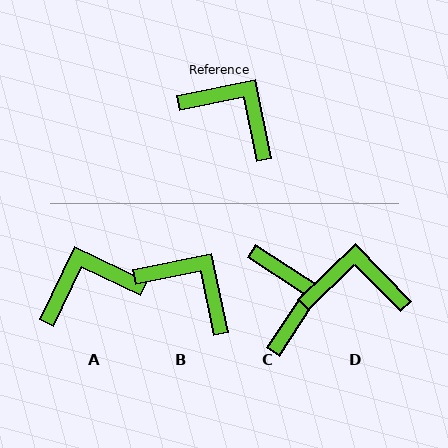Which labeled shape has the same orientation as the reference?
B.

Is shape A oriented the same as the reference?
No, it is off by about 53 degrees.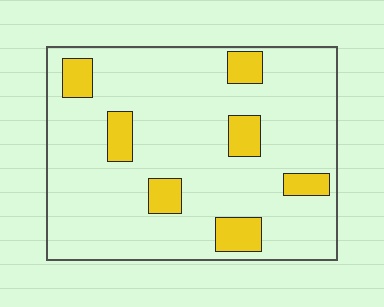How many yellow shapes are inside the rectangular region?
7.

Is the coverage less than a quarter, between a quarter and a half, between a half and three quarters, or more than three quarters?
Less than a quarter.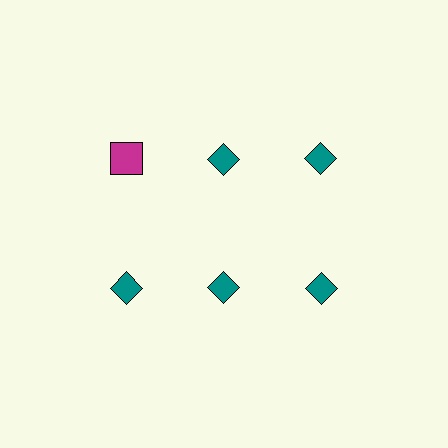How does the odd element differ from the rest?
It differs in both color (magenta instead of teal) and shape (square instead of diamond).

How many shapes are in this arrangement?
There are 6 shapes arranged in a grid pattern.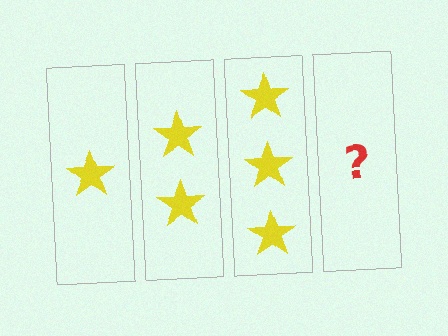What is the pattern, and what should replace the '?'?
The pattern is that each step adds one more star. The '?' should be 4 stars.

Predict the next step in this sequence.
The next step is 4 stars.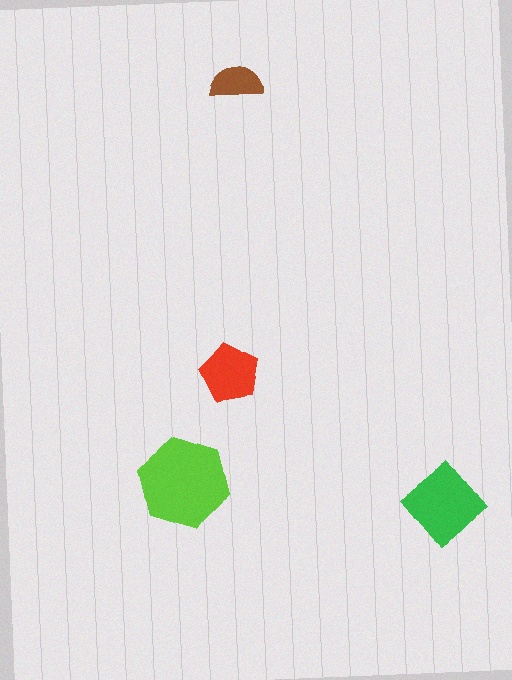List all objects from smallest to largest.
The brown semicircle, the red pentagon, the green diamond, the lime hexagon.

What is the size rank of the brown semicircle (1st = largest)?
4th.